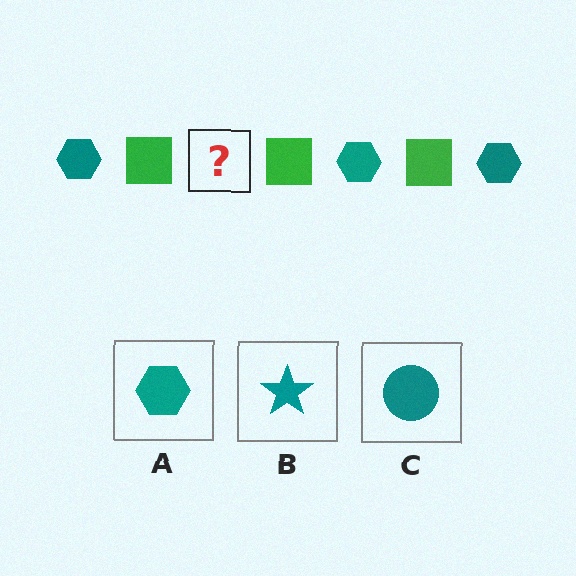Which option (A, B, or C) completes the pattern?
A.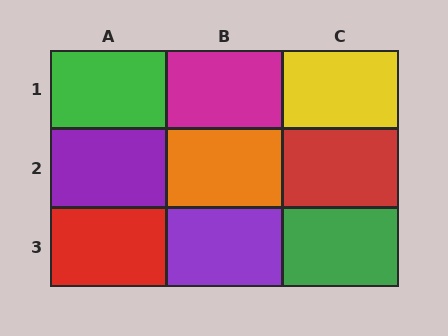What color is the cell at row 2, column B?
Orange.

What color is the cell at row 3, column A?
Red.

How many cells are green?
2 cells are green.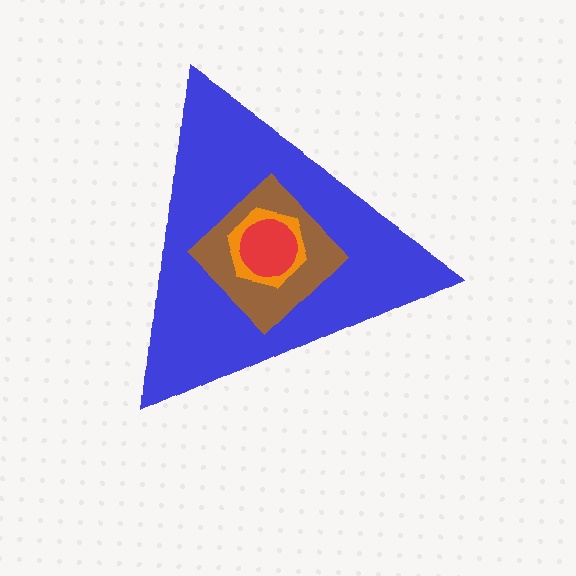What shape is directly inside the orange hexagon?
The red circle.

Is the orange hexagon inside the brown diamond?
Yes.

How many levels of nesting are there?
4.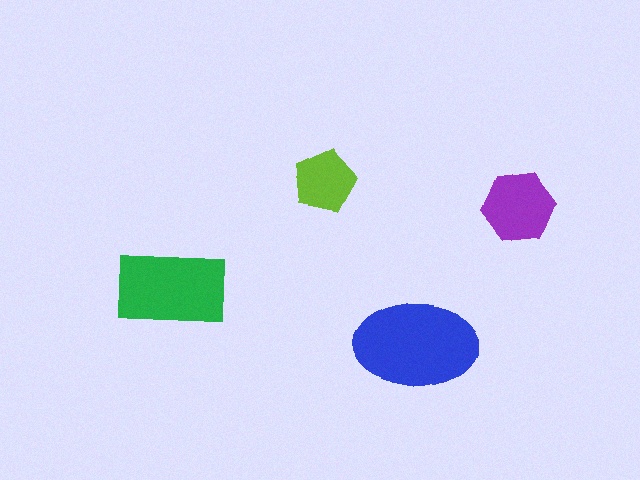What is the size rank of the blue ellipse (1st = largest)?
1st.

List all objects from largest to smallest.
The blue ellipse, the green rectangle, the purple hexagon, the lime pentagon.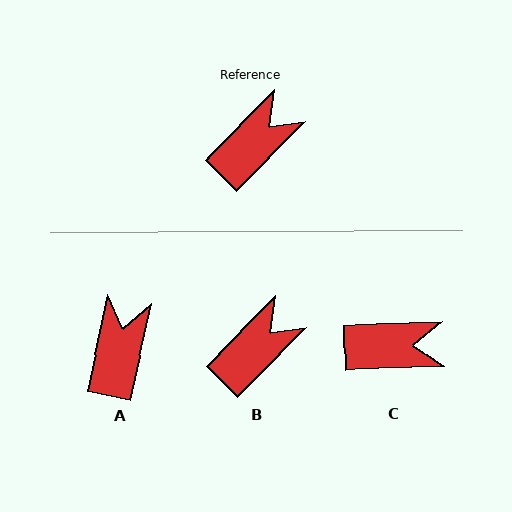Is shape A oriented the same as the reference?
No, it is off by about 33 degrees.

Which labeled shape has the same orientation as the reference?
B.